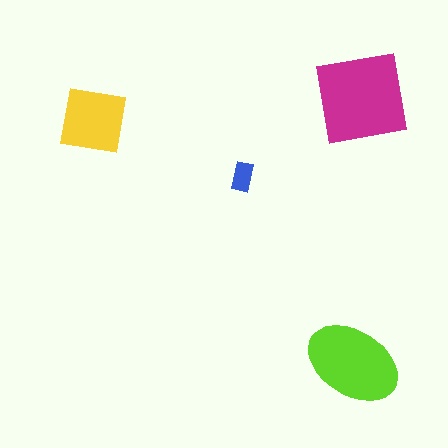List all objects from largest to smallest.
The magenta square, the lime ellipse, the yellow square, the blue rectangle.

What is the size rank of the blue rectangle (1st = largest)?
4th.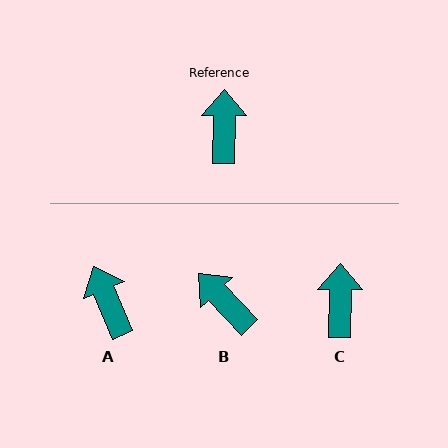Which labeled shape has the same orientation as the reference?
C.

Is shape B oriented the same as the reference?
No, it is off by about 44 degrees.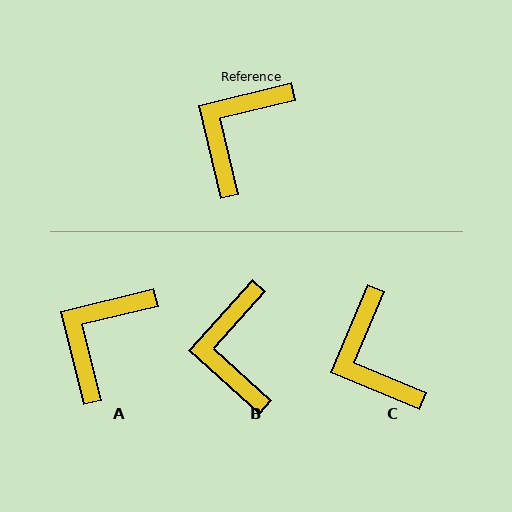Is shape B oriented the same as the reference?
No, it is off by about 35 degrees.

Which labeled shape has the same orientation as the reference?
A.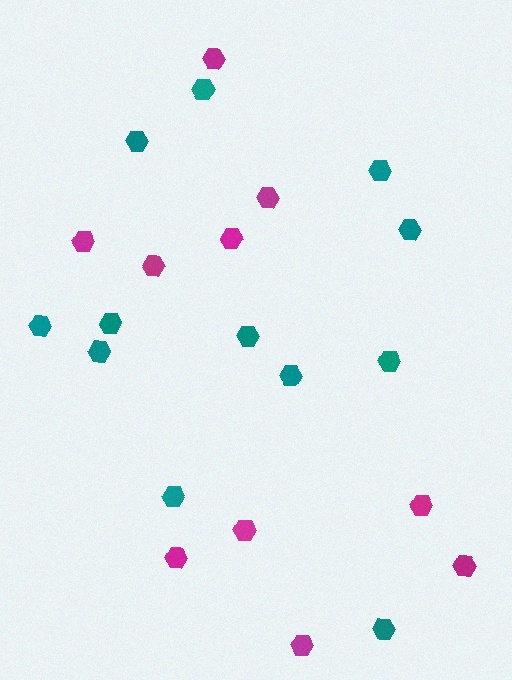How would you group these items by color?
There are 2 groups: one group of teal hexagons (12) and one group of magenta hexagons (10).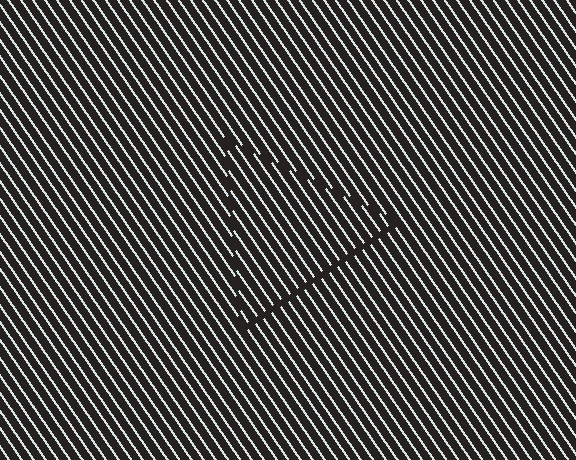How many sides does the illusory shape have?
3 sides — the line-ends trace a triangle.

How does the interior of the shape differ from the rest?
The interior of the shape contains the same grating, shifted by half a period — the contour is defined by the phase discontinuity where line-ends from the inner and outer gratings abut.